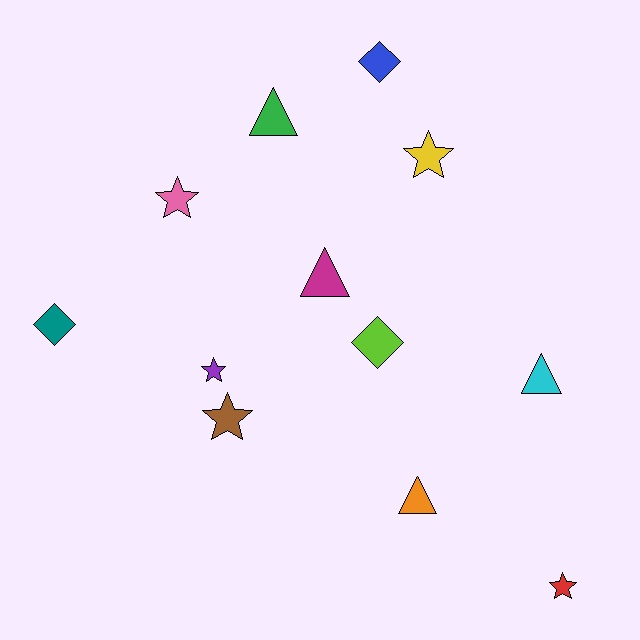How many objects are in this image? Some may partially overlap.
There are 12 objects.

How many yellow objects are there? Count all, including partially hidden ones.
There is 1 yellow object.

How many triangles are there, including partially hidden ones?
There are 4 triangles.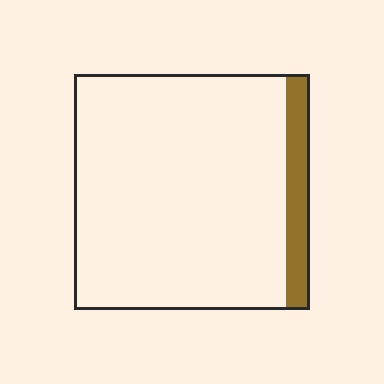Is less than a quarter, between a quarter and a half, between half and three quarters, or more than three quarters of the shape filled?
Less than a quarter.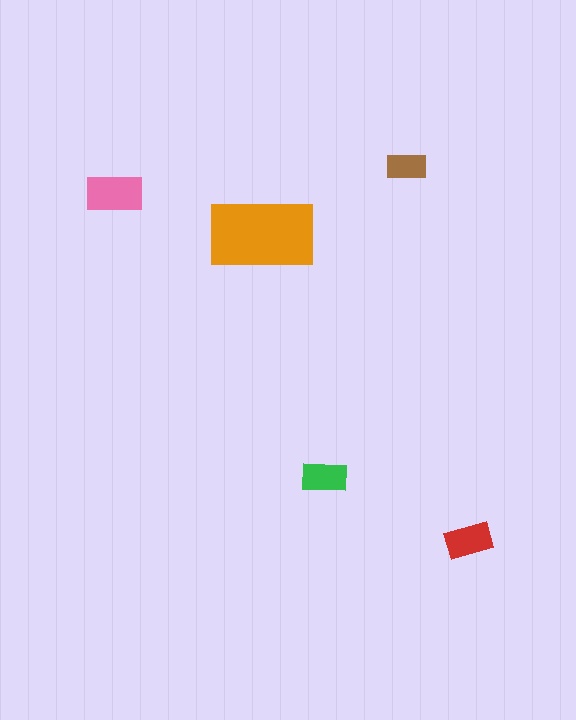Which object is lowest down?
The red rectangle is bottommost.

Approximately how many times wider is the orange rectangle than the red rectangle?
About 2.5 times wider.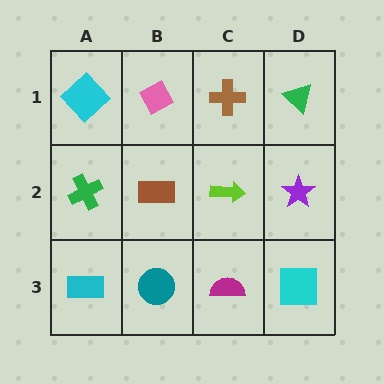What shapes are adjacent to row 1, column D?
A purple star (row 2, column D), a brown cross (row 1, column C).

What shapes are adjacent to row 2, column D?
A green triangle (row 1, column D), a cyan square (row 3, column D), a lime arrow (row 2, column C).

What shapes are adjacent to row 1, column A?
A green cross (row 2, column A), a pink diamond (row 1, column B).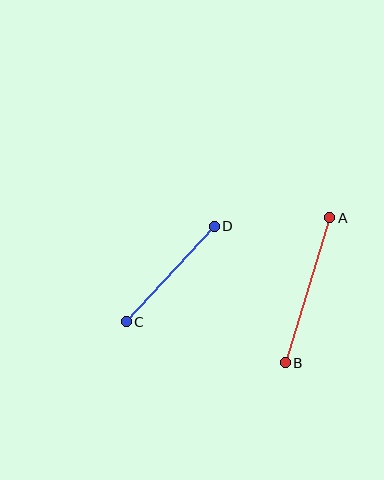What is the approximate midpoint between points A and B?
The midpoint is at approximately (308, 290) pixels.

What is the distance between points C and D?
The distance is approximately 130 pixels.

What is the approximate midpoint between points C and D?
The midpoint is at approximately (170, 274) pixels.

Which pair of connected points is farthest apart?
Points A and B are farthest apart.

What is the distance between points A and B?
The distance is approximately 152 pixels.